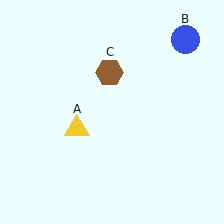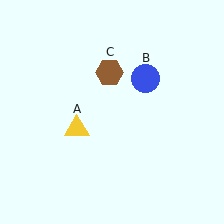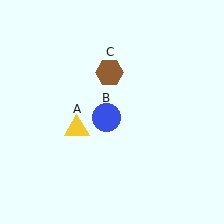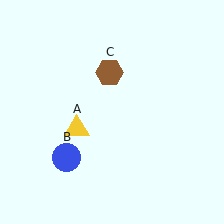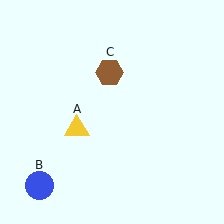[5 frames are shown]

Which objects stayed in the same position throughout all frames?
Yellow triangle (object A) and brown hexagon (object C) remained stationary.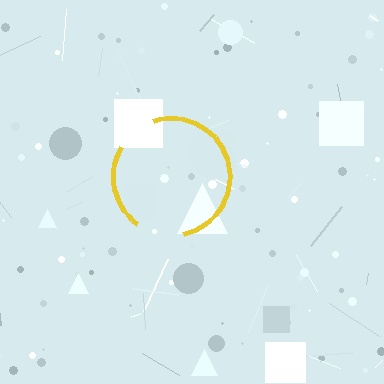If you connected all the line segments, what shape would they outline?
They would outline a circle.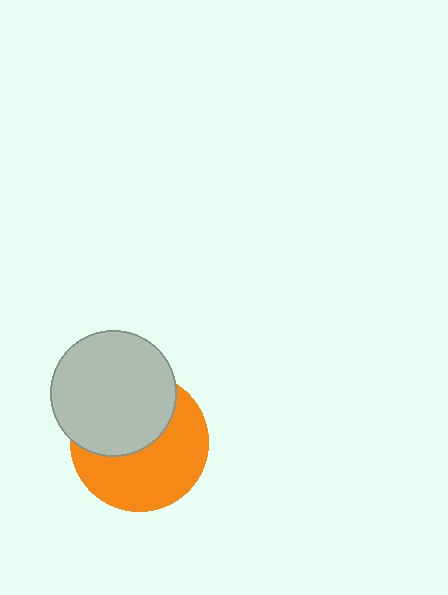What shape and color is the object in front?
The object in front is a light gray circle.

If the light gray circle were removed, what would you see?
You would see the complete orange circle.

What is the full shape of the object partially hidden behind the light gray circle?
The partially hidden object is an orange circle.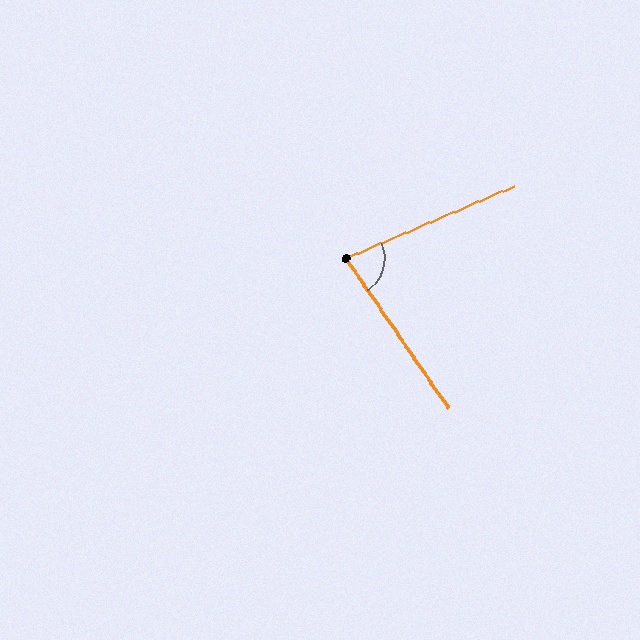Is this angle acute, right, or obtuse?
It is acute.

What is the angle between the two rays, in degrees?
Approximately 79 degrees.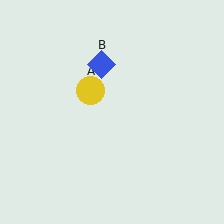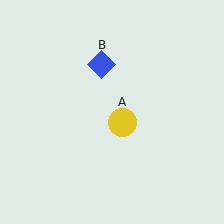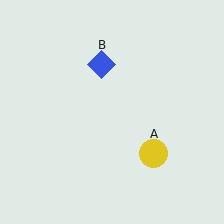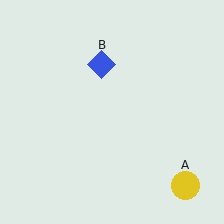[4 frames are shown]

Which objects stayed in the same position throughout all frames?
Blue diamond (object B) remained stationary.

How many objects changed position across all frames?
1 object changed position: yellow circle (object A).